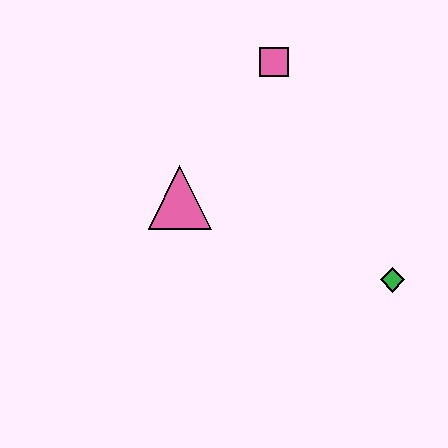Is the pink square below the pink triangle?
No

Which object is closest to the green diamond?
The pink triangle is closest to the green diamond.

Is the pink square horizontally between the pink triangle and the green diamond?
Yes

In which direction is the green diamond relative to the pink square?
The green diamond is below the pink square.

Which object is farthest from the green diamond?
The pink square is farthest from the green diamond.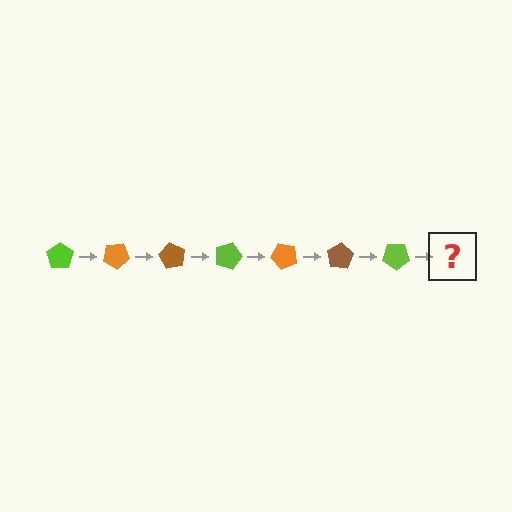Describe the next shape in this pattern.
It should be an orange pentagon, rotated 210 degrees from the start.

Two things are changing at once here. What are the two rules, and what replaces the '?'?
The two rules are that it rotates 30 degrees each step and the color cycles through lime, orange, and brown. The '?' should be an orange pentagon, rotated 210 degrees from the start.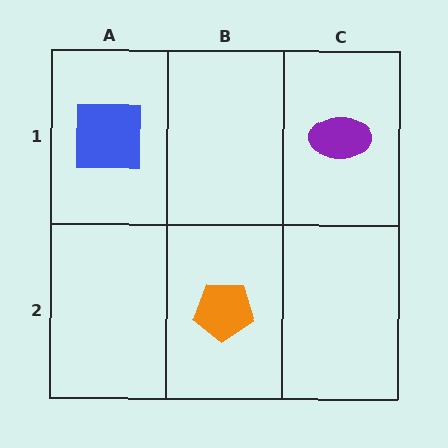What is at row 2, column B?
An orange pentagon.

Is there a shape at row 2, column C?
No, that cell is empty.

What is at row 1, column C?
A purple ellipse.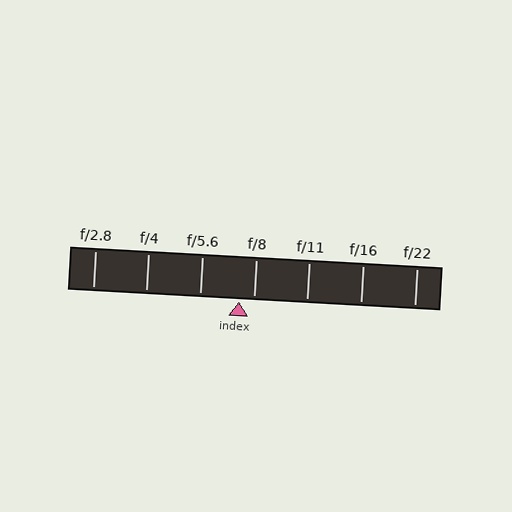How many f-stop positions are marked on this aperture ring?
There are 7 f-stop positions marked.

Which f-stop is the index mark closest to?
The index mark is closest to f/8.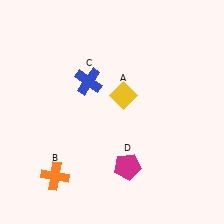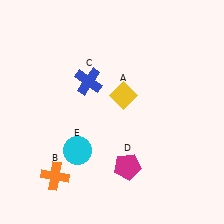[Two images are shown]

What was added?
A cyan circle (E) was added in Image 2.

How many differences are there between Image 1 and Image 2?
There is 1 difference between the two images.